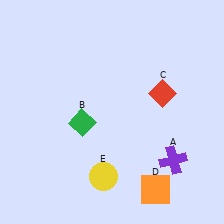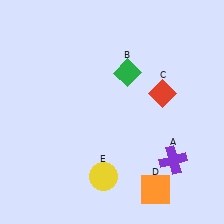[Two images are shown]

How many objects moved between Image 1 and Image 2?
1 object moved between the two images.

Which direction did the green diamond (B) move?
The green diamond (B) moved up.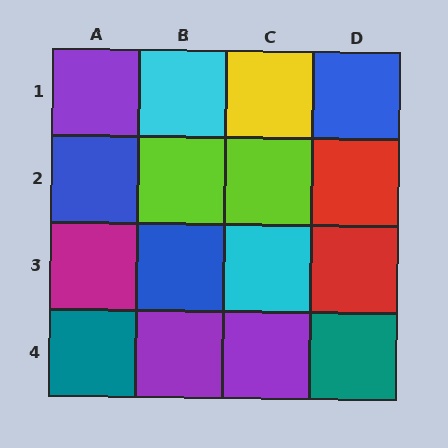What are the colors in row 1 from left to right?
Purple, cyan, yellow, blue.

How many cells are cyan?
2 cells are cyan.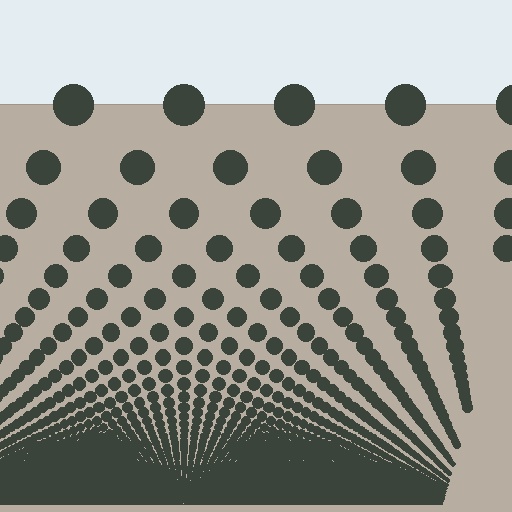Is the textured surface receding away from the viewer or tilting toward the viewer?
The surface appears to tilt toward the viewer. Texture elements get larger and sparser toward the top.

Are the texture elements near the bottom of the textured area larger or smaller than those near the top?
Smaller. The gradient is inverted — elements near the bottom are smaller and denser.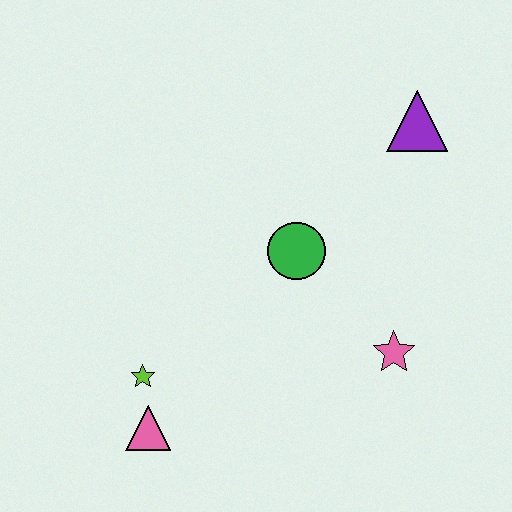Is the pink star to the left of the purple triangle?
Yes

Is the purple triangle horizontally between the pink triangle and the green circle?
No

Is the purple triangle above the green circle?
Yes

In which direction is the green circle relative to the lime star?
The green circle is to the right of the lime star.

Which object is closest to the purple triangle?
The green circle is closest to the purple triangle.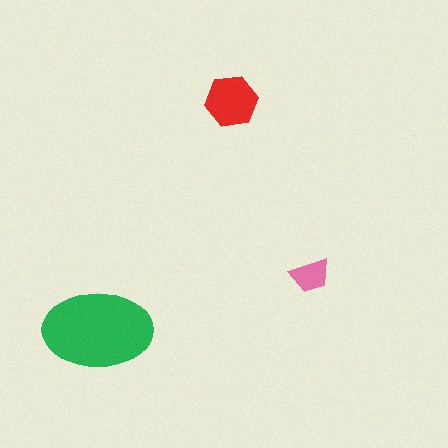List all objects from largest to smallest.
The green ellipse, the red hexagon, the pink trapezoid.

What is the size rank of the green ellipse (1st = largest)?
1st.